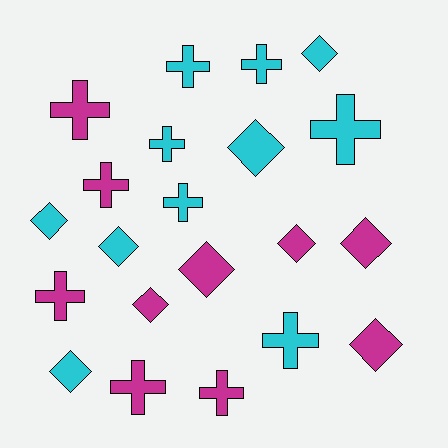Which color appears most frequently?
Cyan, with 11 objects.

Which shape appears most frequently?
Cross, with 11 objects.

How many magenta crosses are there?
There are 5 magenta crosses.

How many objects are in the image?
There are 21 objects.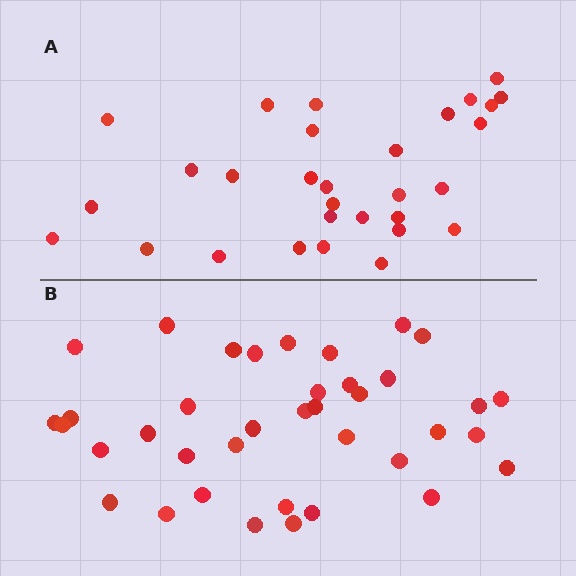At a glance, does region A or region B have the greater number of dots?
Region B (the bottom region) has more dots.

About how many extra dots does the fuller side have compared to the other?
Region B has roughly 8 or so more dots than region A.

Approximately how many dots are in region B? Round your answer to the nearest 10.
About 40 dots. (The exact count is 38, which rounds to 40.)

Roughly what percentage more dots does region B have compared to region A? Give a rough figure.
About 25% more.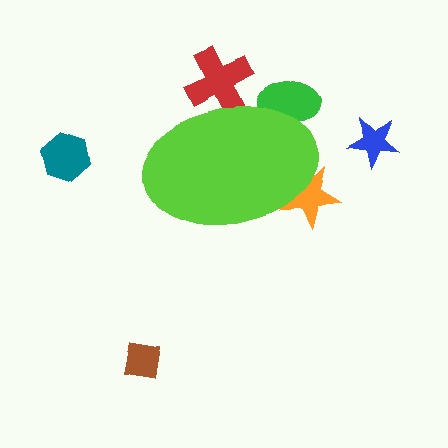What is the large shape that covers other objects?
A lime ellipse.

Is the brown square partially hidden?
No, the brown square is fully visible.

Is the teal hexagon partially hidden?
No, the teal hexagon is fully visible.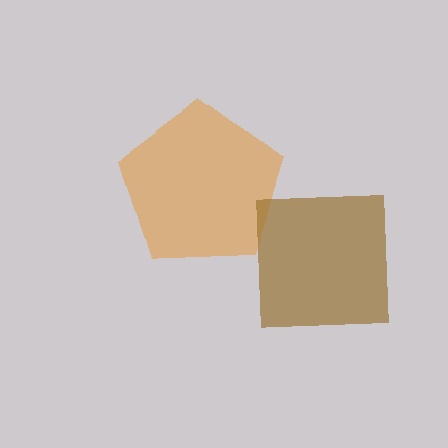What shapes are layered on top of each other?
The layered shapes are: an orange pentagon, a brown square.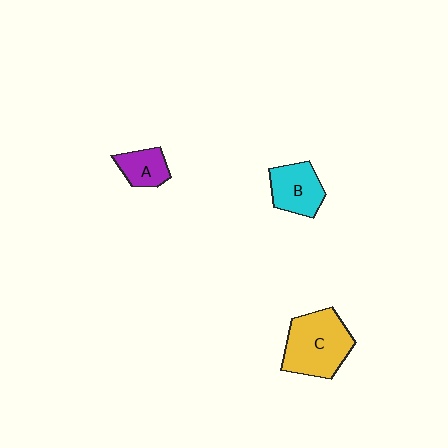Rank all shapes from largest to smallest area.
From largest to smallest: C (yellow), B (cyan), A (purple).